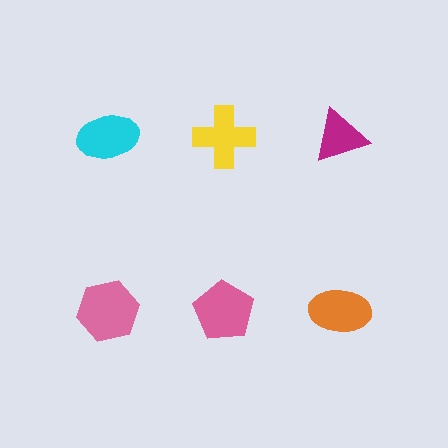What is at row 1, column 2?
A yellow cross.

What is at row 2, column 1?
A pink hexagon.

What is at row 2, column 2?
A pink pentagon.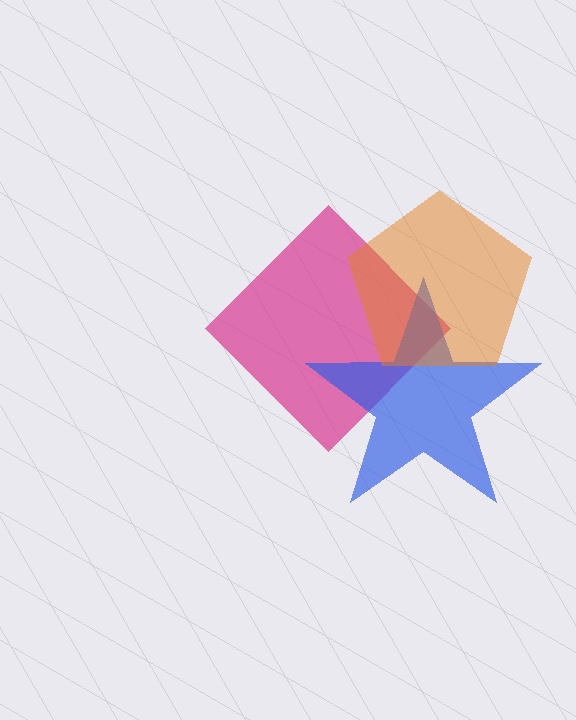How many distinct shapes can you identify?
There are 3 distinct shapes: a magenta diamond, a blue star, an orange pentagon.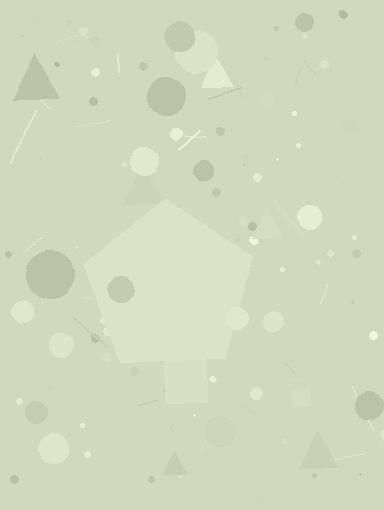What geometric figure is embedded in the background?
A pentagon is embedded in the background.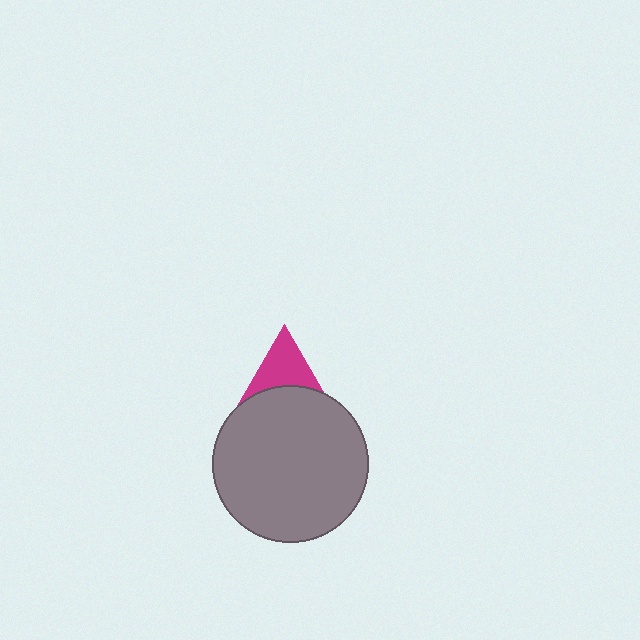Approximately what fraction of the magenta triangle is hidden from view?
Roughly 62% of the magenta triangle is hidden behind the gray circle.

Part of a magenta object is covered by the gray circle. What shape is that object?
It is a triangle.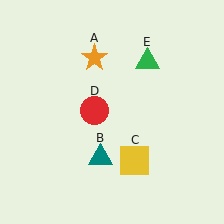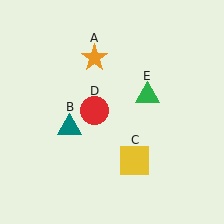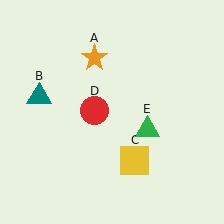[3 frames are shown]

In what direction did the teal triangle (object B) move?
The teal triangle (object B) moved up and to the left.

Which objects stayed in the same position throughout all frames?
Orange star (object A) and yellow square (object C) and red circle (object D) remained stationary.